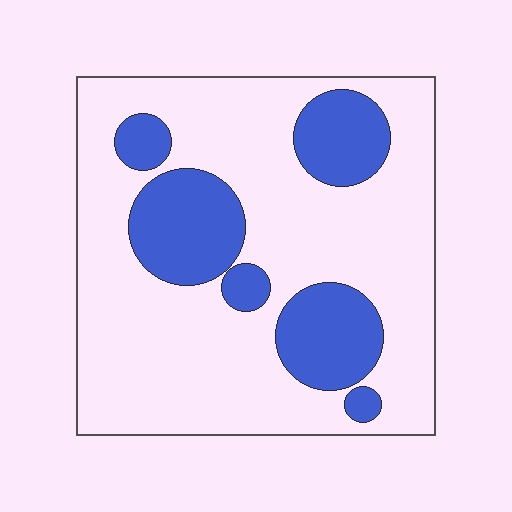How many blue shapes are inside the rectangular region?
6.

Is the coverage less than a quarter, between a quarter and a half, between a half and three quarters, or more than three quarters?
Between a quarter and a half.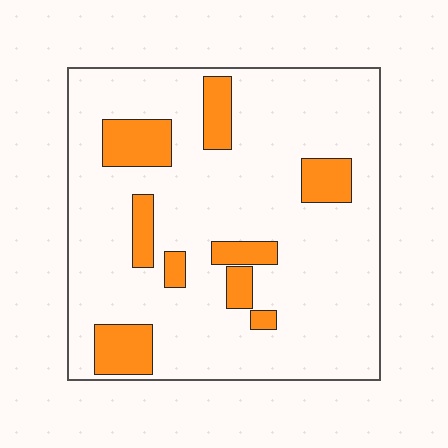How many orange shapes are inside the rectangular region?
9.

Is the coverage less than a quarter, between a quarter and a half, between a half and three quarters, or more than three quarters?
Less than a quarter.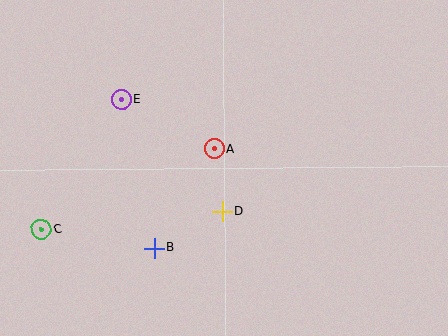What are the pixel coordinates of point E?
Point E is at (122, 99).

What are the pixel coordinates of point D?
Point D is at (223, 211).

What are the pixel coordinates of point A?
Point A is at (214, 149).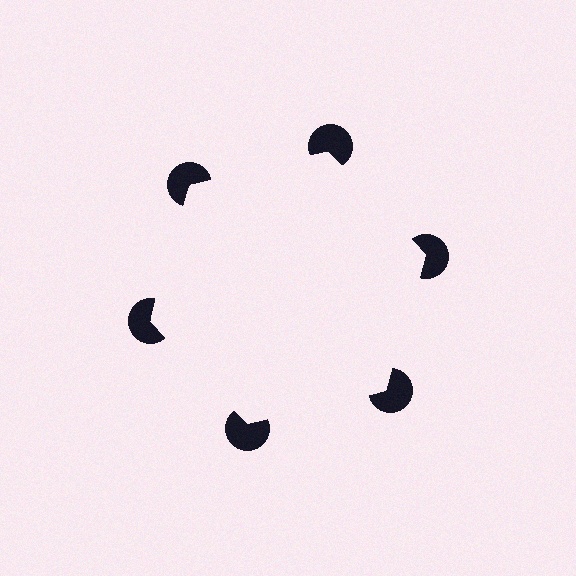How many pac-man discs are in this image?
There are 6 — one at each vertex of the illusory hexagon.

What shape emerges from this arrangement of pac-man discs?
An illusory hexagon — its edges are inferred from the aligned wedge cuts in the pac-man discs, not physically drawn.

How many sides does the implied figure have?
6 sides.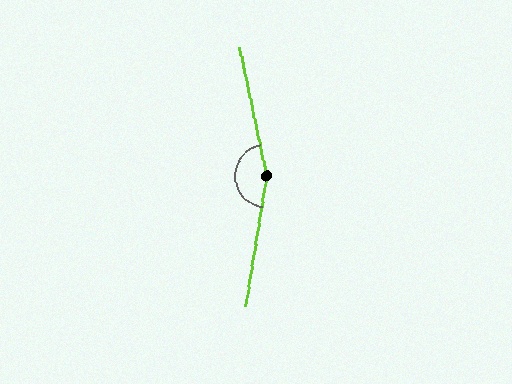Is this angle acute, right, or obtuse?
It is obtuse.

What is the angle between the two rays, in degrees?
Approximately 159 degrees.